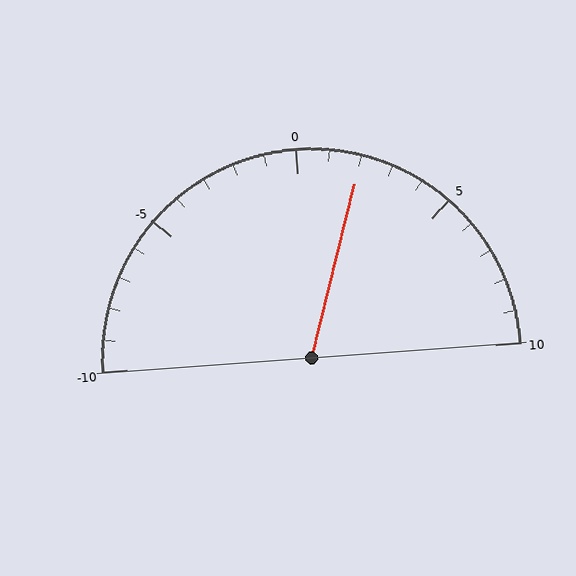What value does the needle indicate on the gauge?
The needle indicates approximately 2.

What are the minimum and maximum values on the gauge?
The gauge ranges from -10 to 10.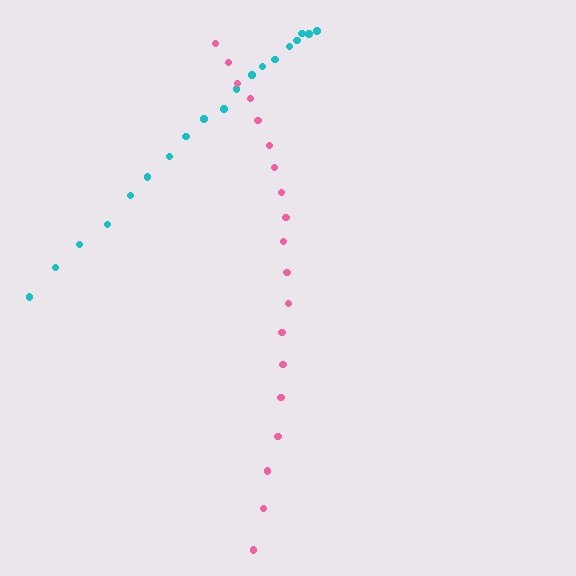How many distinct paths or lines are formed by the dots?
There are 2 distinct paths.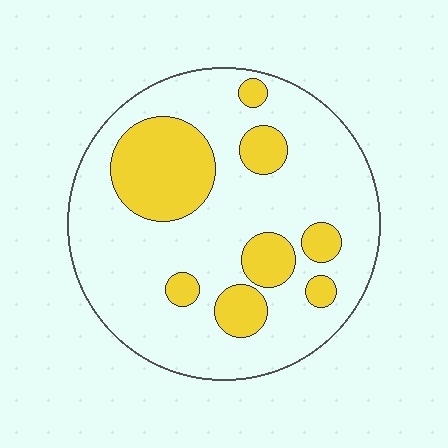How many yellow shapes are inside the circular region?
8.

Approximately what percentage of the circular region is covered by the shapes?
Approximately 25%.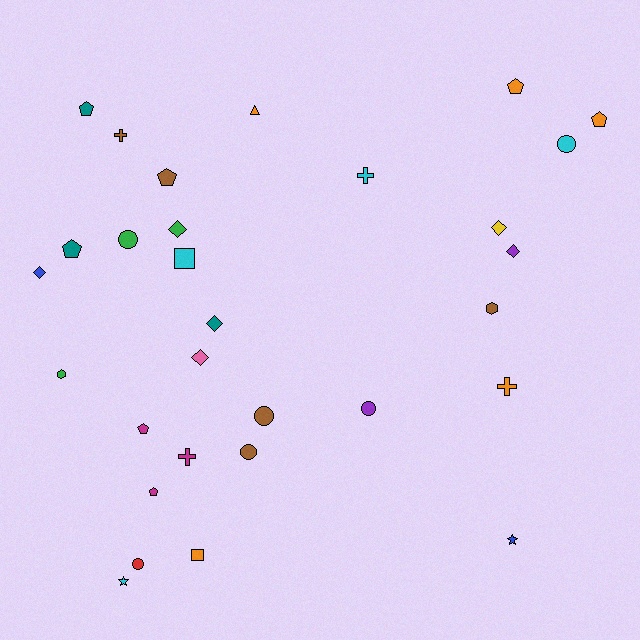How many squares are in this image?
There are 2 squares.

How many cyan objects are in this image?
There are 4 cyan objects.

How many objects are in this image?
There are 30 objects.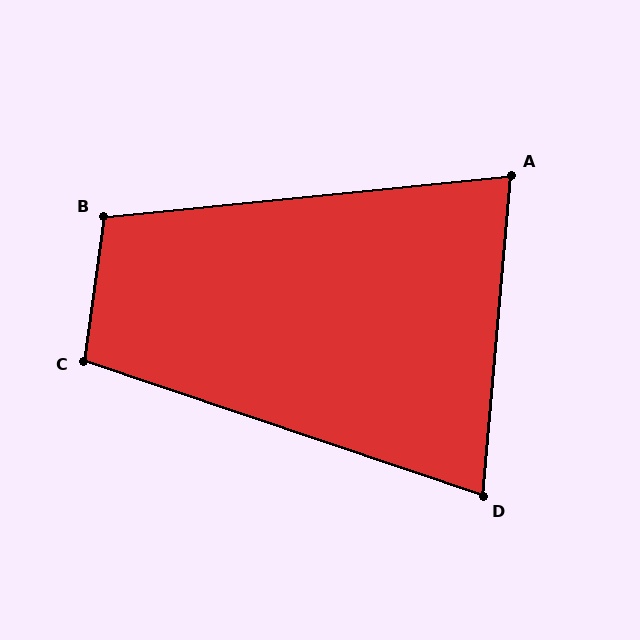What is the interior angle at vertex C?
Approximately 101 degrees (obtuse).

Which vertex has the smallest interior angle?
D, at approximately 76 degrees.